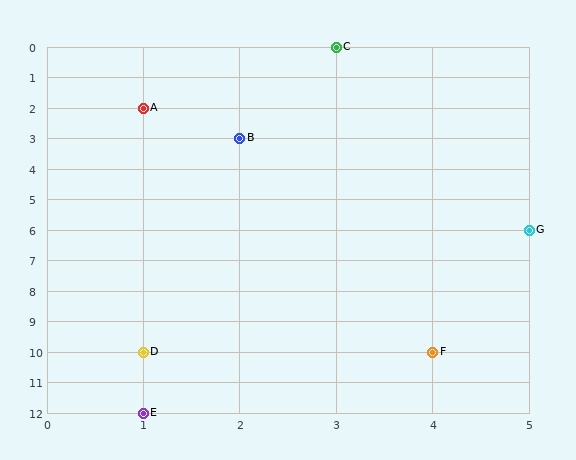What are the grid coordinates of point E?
Point E is at grid coordinates (1, 12).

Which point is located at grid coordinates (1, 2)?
Point A is at (1, 2).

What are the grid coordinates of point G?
Point G is at grid coordinates (5, 6).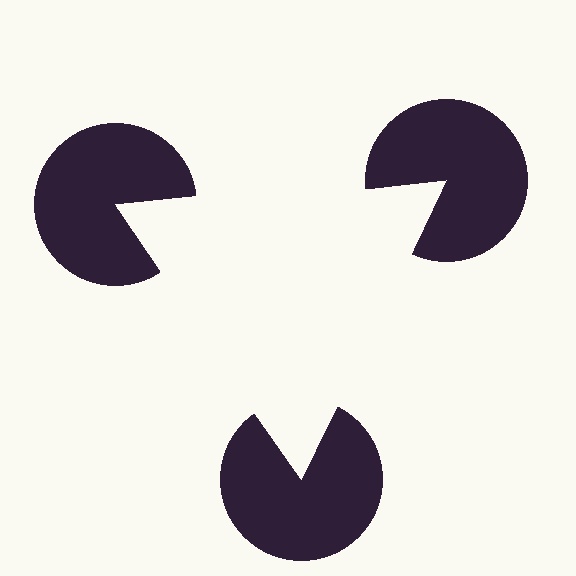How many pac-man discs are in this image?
There are 3 — one at each vertex of the illusory triangle.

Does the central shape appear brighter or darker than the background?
It typically appears slightly brighter than the background, even though no actual brightness change is drawn.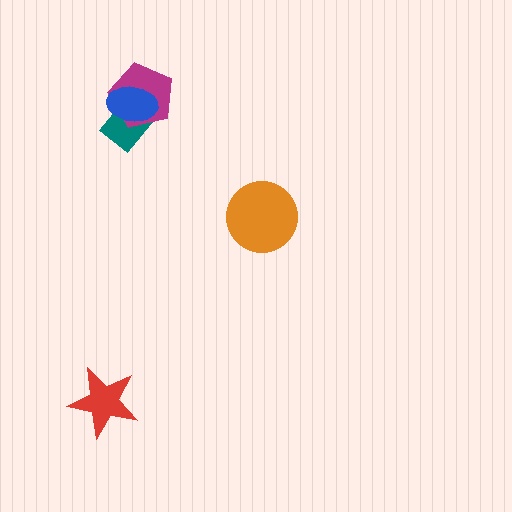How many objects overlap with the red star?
0 objects overlap with the red star.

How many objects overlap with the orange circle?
0 objects overlap with the orange circle.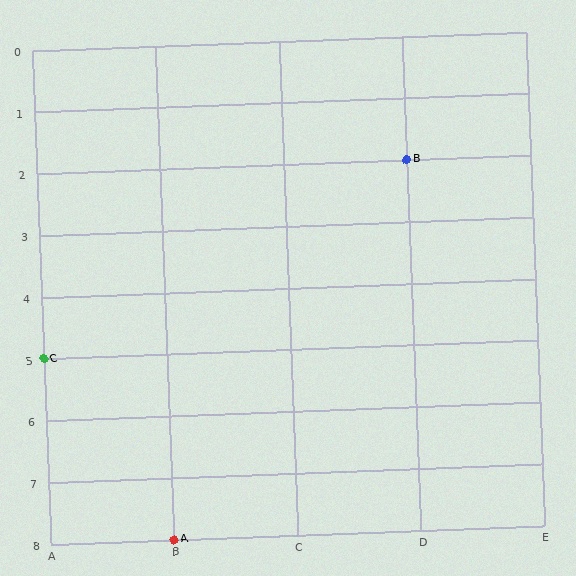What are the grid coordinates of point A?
Point A is at grid coordinates (B, 8).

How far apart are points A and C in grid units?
Points A and C are 1 column and 3 rows apart (about 3.2 grid units diagonally).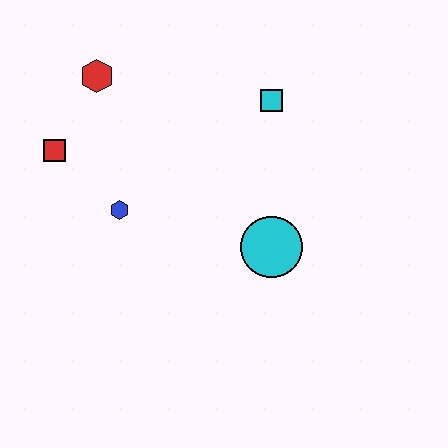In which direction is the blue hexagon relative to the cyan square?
The blue hexagon is to the left of the cyan square.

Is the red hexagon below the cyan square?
No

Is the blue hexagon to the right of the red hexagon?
Yes